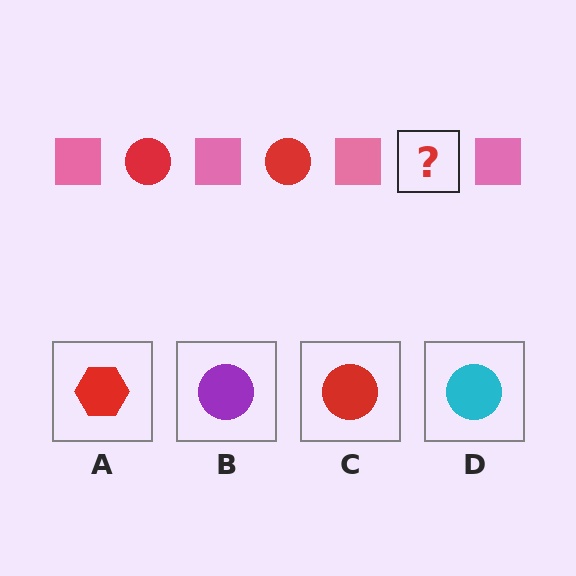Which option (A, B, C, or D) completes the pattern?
C.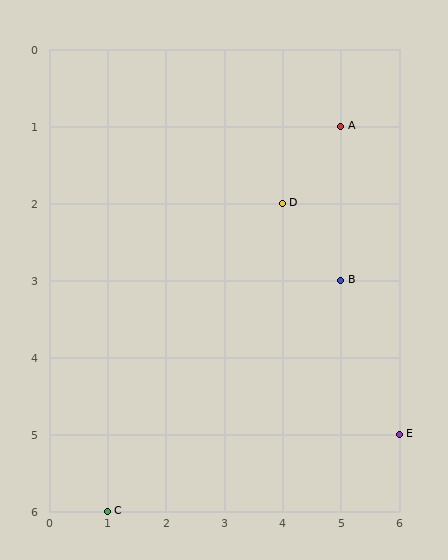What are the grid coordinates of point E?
Point E is at grid coordinates (6, 5).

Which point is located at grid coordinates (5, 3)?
Point B is at (5, 3).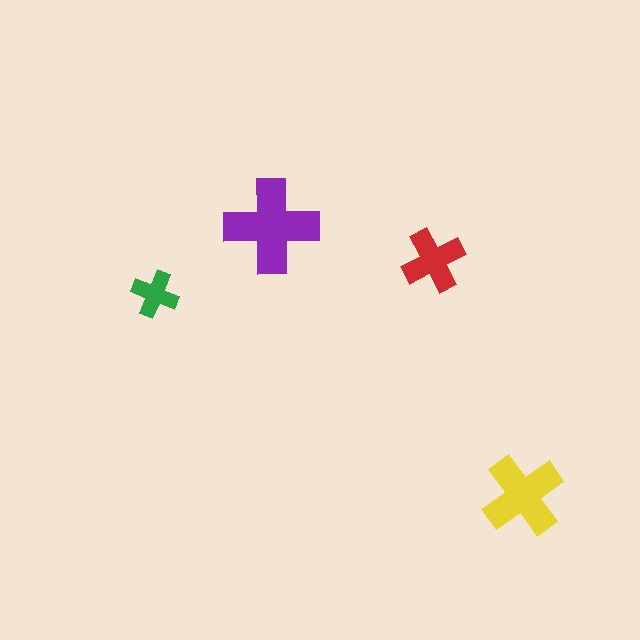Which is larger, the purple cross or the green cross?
The purple one.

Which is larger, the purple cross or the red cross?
The purple one.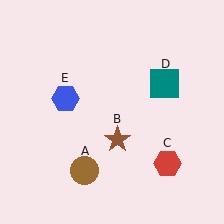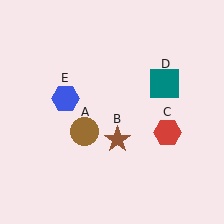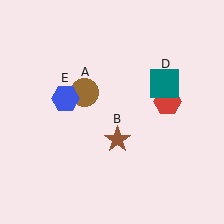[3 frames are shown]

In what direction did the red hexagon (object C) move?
The red hexagon (object C) moved up.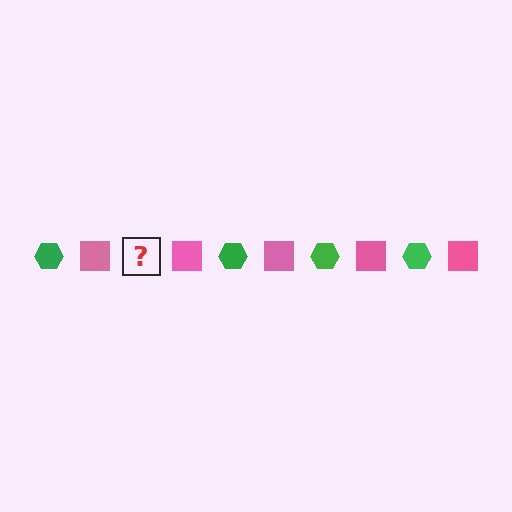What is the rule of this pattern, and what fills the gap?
The rule is that the pattern alternates between green hexagon and pink square. The gap should be filled with a green hexagon.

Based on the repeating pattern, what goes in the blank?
The blank should be a green hexagon.